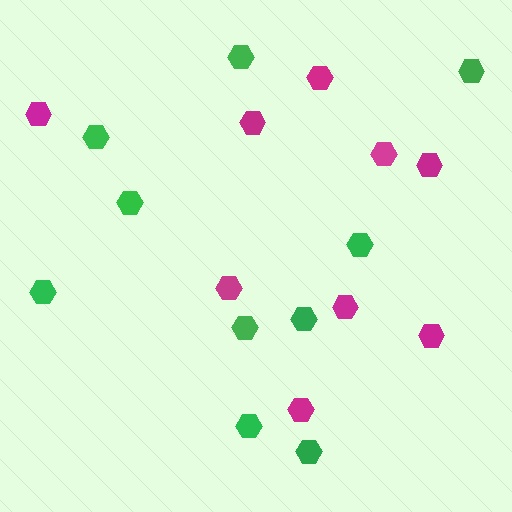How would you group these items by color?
There are 2 groups: one group of magenta hexagons (9) and one group of green hexagons (10).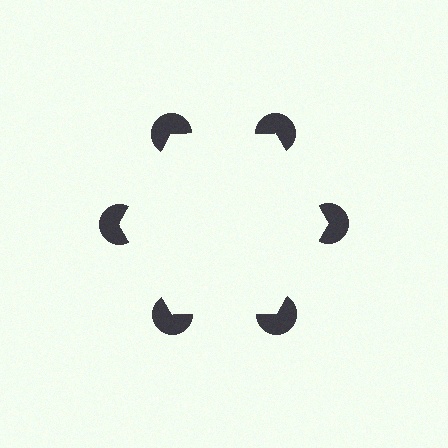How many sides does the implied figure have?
6 sides.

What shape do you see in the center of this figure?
An illusory hexagon — its edges are inferred from the aligned wedge cuts in the pac-man discs, not physically drawn.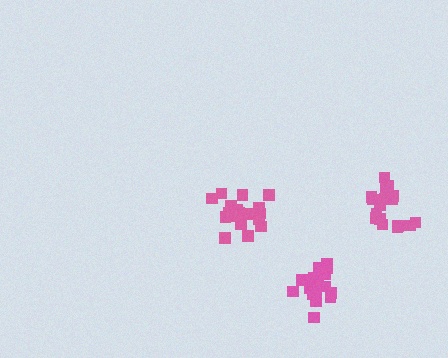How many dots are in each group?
Group 1: 20 dots, Group 2: 20 dots, Group 3: 16 dots (56 total).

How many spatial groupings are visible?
There are 3 spatial groupings.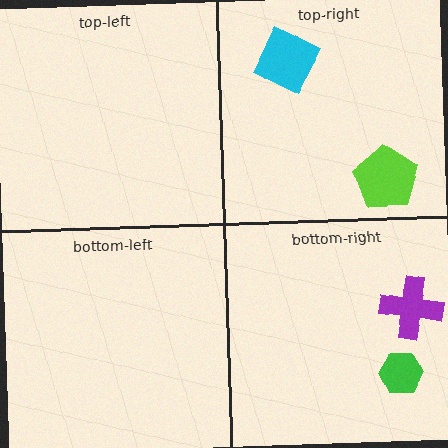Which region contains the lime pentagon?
The top-right region.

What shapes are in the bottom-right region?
The purple cross, the green hexagon.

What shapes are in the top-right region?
The lime pentagon, the cyan diamond.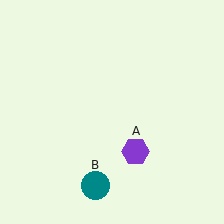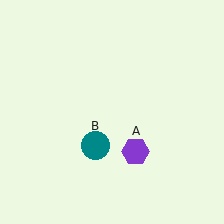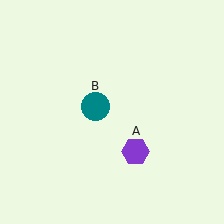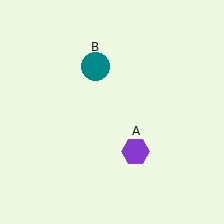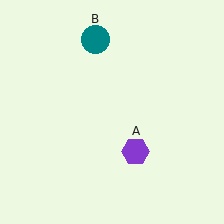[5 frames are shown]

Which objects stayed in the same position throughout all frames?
Purple hexagon (object A) remained stationary.